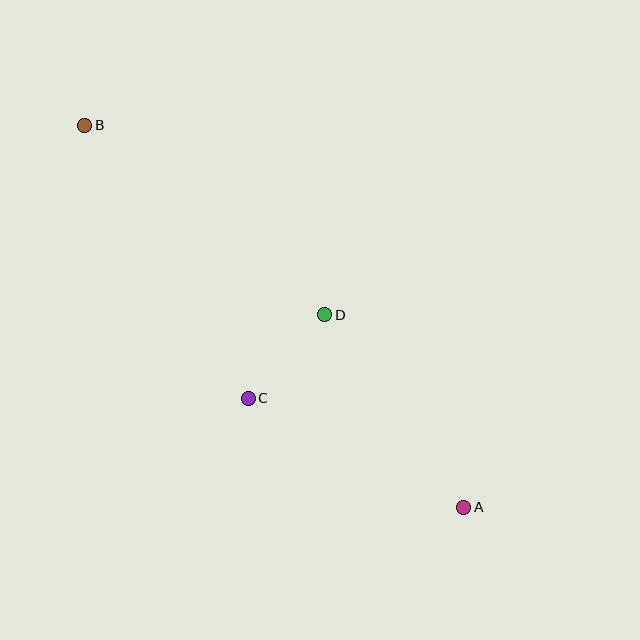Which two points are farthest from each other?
Points A and B are farthest from each other.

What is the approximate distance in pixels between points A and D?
The distance between A and D is approximately 237 pixels.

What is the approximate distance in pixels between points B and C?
The distance between B and C is approximately 318 pixels.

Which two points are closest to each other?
Points C and D are closest to each other.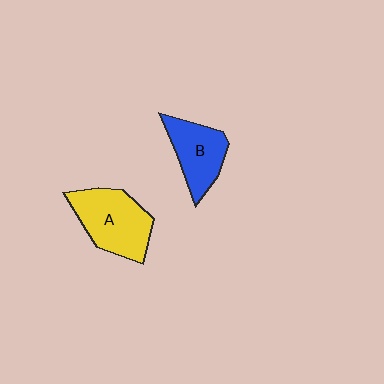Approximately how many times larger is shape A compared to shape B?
Approximately 1.3 times.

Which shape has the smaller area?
Shape B (blue).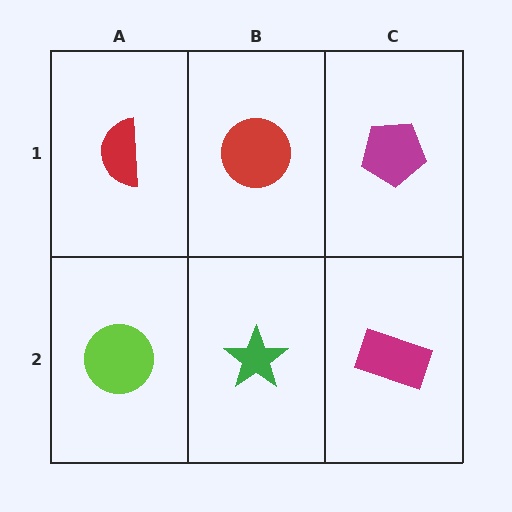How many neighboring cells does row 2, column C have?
2.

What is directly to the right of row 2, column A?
A green star.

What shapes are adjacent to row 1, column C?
A magenta rectangle (row 2, column C), a red circle (row 1, column B).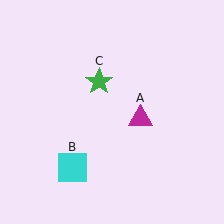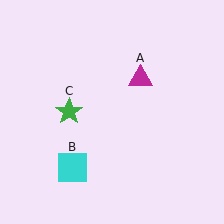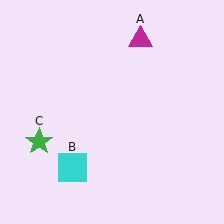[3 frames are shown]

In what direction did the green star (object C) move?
The green star (object C) moved down and to the left.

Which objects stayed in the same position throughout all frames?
Cyan square (object B) remained stationary.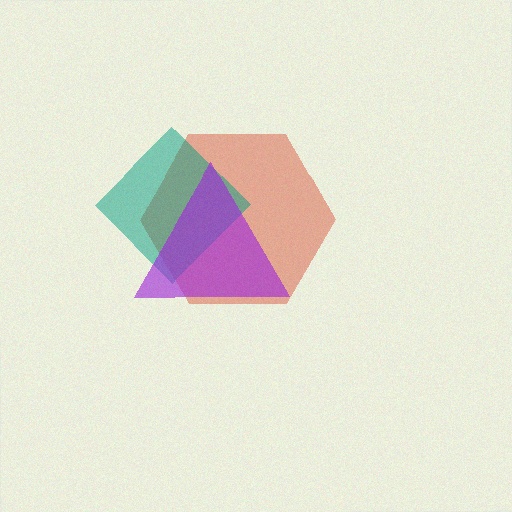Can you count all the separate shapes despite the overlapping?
Yes, there are 3 separate shapes.